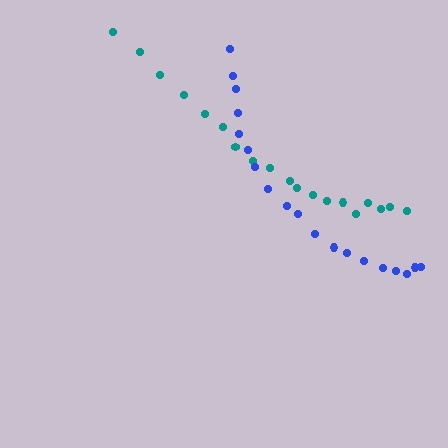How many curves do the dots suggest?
There are 2 distinct paths.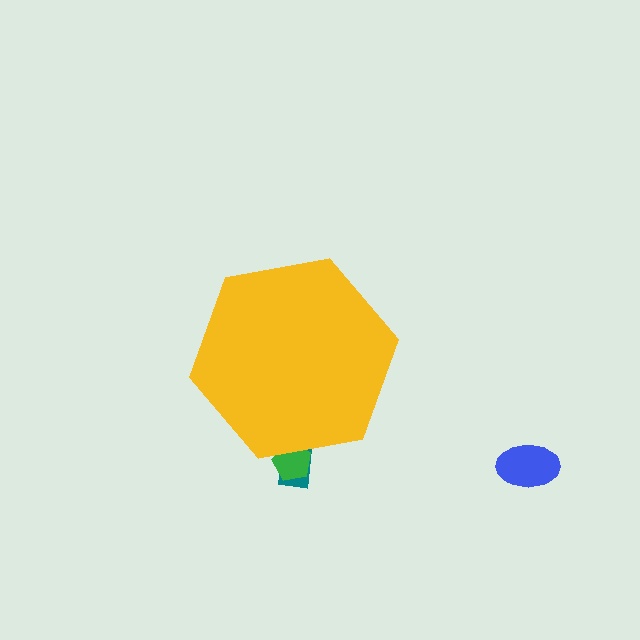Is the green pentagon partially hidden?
Yes, the green pentagon is partially hidden behind the yellow hexagon.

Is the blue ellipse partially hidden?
No, the blue ellipse is fully visible.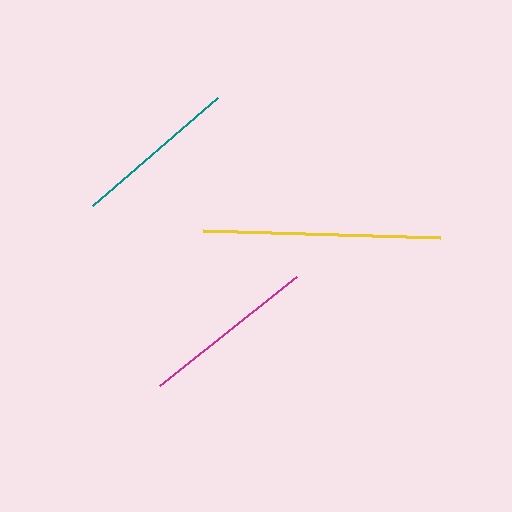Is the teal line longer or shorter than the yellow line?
The yellow line is longer than the teal line.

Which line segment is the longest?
The yellow line is the longest at approximately 238 pixels.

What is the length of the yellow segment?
The yellow segment is approximately 238 pixels long.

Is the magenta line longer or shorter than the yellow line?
The yellow line is longer than the magenta line.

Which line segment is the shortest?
The teal line is the shortest at approximately 165 pixels.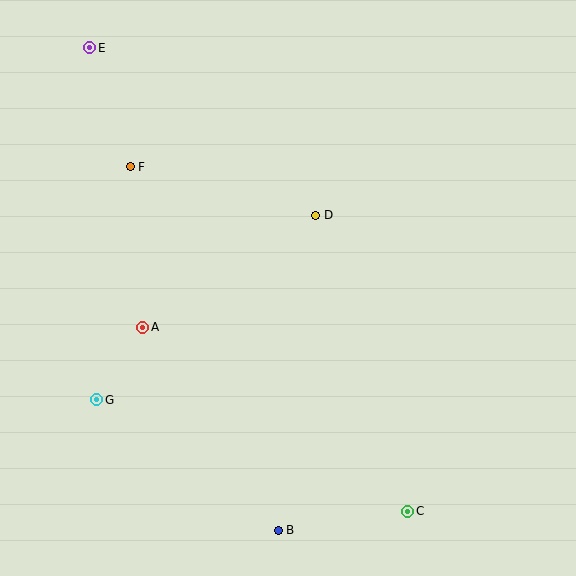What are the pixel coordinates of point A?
Point A is at (143, 327).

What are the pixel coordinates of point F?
Point F is at (130, 167).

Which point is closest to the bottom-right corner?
Point C is closest to the bottom-right corner.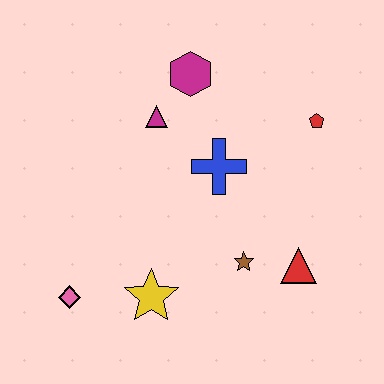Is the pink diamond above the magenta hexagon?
No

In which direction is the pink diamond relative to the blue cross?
The pink diamond is to the left of the blue cross.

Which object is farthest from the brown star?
The magenta hexagon is farthest from the brown star.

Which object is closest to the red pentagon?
The blue cross is closest to the red pentagon.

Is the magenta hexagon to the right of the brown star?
No